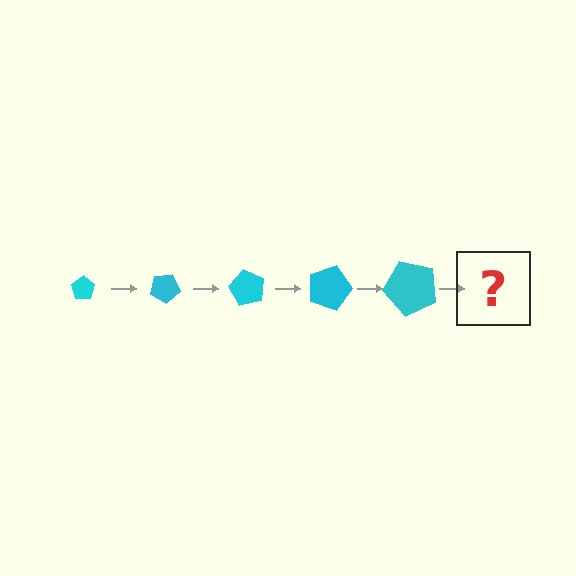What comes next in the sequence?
The next element should be a pentagon, larger than the previous one and rotated 150 degrees from the start.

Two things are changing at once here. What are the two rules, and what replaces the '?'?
The two rules are that the pentagon grows larger each step and it rotates 30 degrees each step. The '?' should be a pentagon, larger than the previous one and rotated 150 degrees from the start.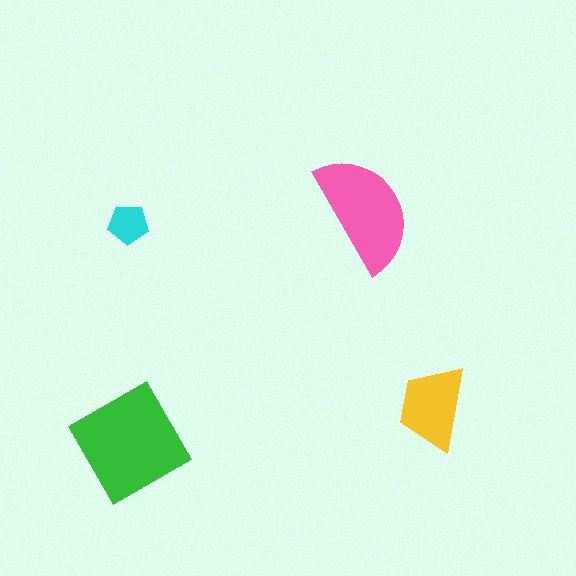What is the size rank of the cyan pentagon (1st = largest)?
4th.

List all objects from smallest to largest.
The cyan pentagon, the yellow trapezoid, the pink semicircle, the green diamond.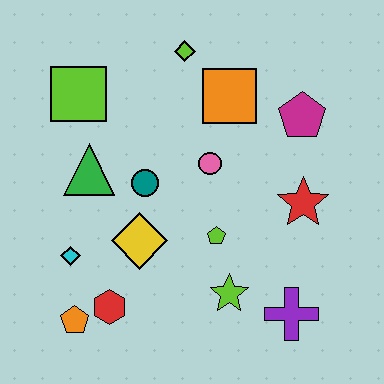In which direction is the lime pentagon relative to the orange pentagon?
The lime pentagon is to the right of the orange pentagon.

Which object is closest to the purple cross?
The lime star is closest to the purple cross.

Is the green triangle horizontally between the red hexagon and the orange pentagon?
Yes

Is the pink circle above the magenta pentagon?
No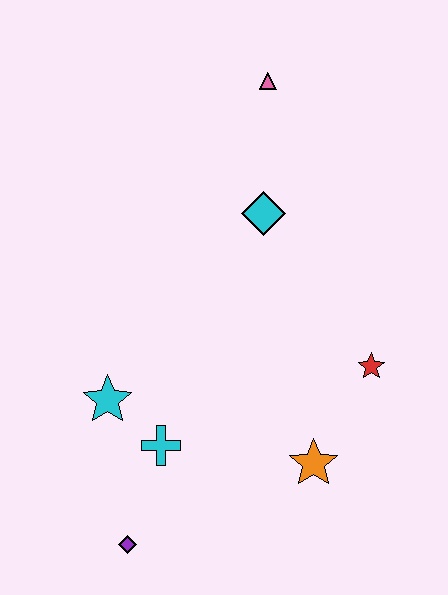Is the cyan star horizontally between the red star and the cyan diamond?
No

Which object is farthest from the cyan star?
The pink triangle is farthest from the cyan star.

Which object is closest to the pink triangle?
The cyan diamond is closest to the pink triangle.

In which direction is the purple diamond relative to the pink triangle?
The purple diamond is below the pink triangle.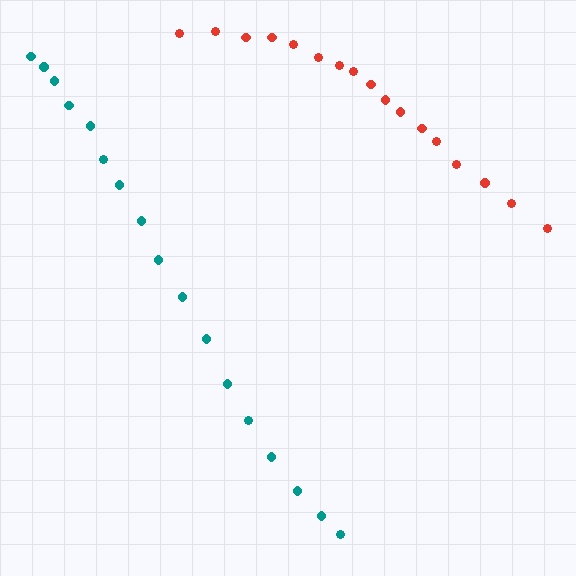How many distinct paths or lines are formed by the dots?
There are 2 distinct paths.